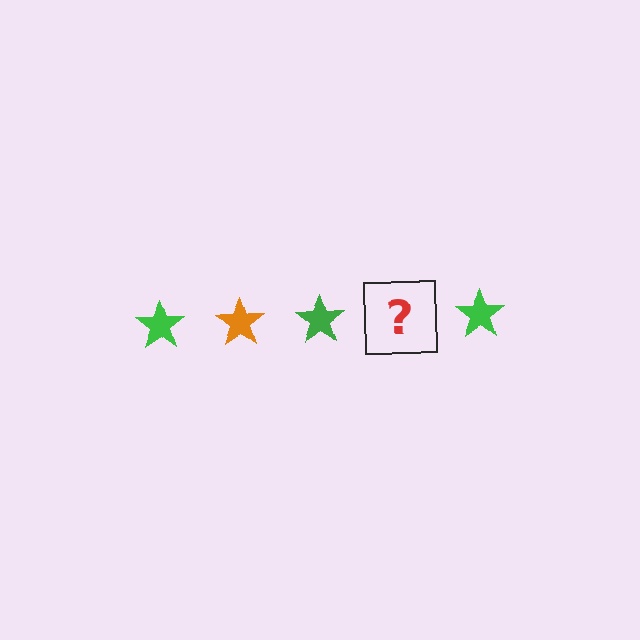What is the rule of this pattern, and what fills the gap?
The rule is that the pattern cycles through green, orange stars. The gap should be filled with an orange star.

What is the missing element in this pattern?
The missing element is an orange star.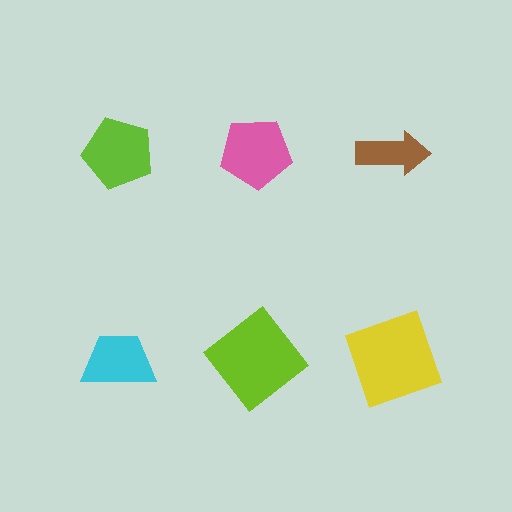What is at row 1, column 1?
A lime pentagon.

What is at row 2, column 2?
A lime diamond.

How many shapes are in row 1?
3 shapes.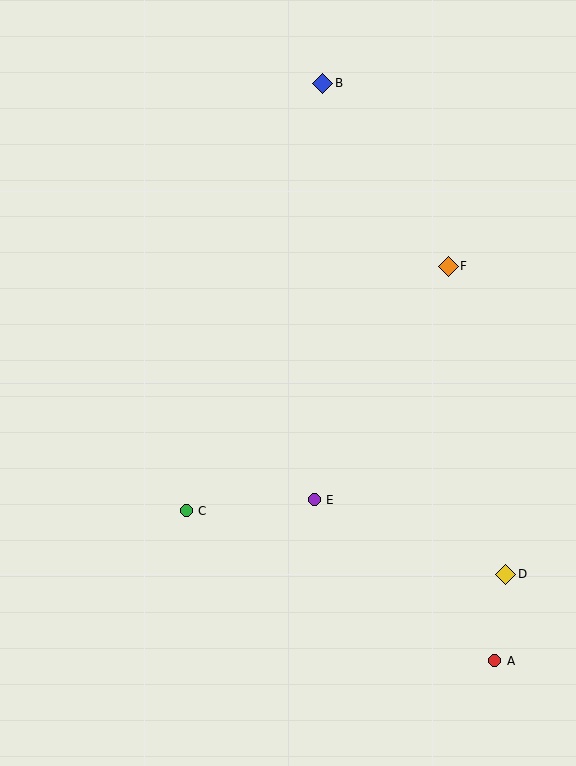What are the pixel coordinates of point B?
Point B is at (323, 83).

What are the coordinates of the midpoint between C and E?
The midpoint between C and E is at (250, 505).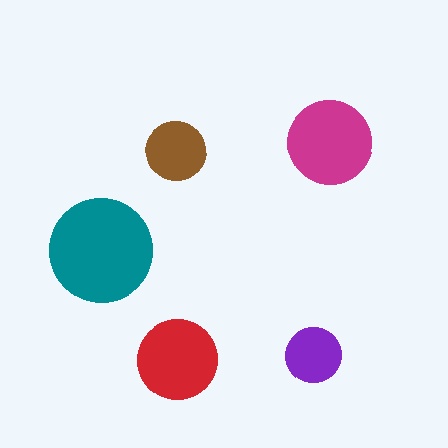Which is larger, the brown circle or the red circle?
The red one.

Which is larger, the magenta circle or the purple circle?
The magenta one.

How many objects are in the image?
There are 5 objects in the image.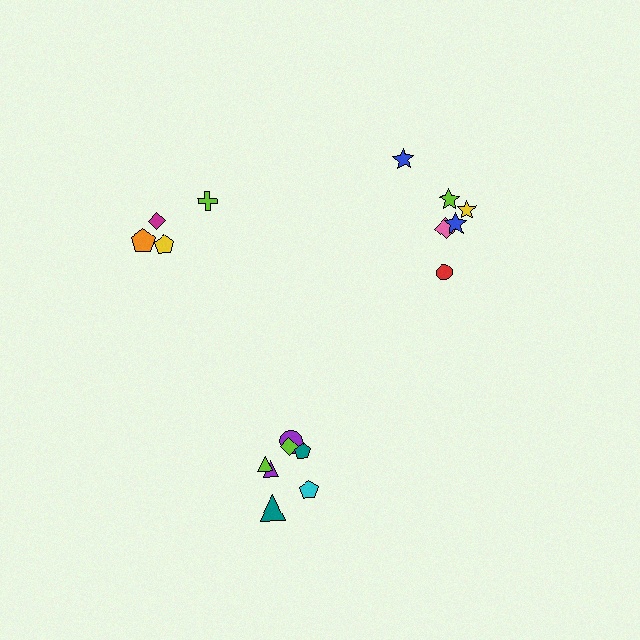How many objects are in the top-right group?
There are 6 objects.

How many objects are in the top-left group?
There are 4 objects.